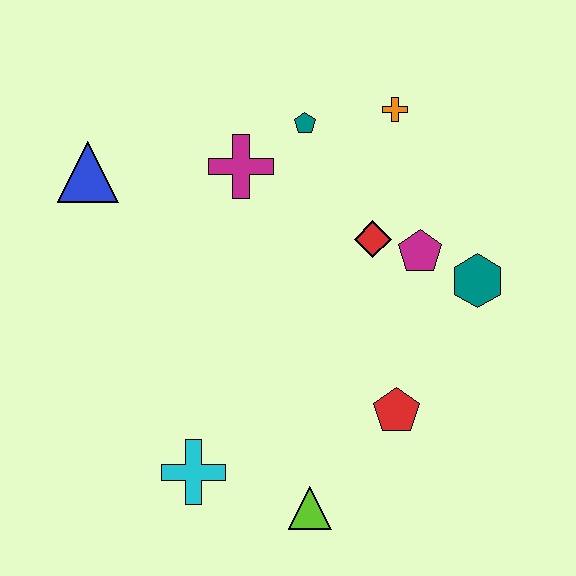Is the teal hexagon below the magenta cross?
Yes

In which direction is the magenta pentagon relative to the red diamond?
The magenta pentagon is to the right of the red diamond.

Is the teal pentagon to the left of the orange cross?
Yes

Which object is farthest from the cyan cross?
The orange cross is farthest from the cyan cross.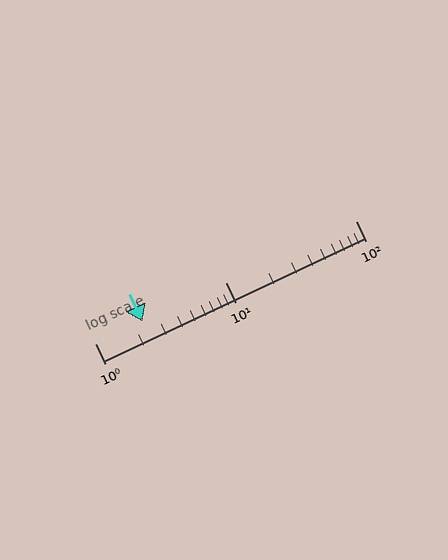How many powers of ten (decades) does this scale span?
The scale spans 2 decades, from 1 to 100.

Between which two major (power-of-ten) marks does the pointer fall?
The pointer is between 1 and 10.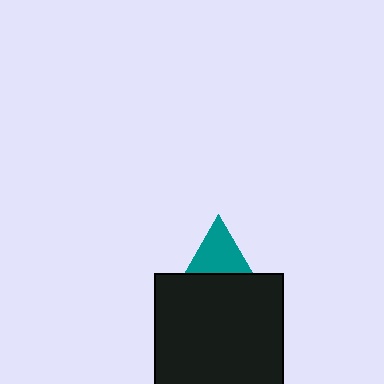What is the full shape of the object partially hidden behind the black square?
The partially hidden object is a teal triangle.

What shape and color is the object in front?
The object in front is a black square.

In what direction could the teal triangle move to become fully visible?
The teal triangle could move up. That would shift it out from behind the black square entirely.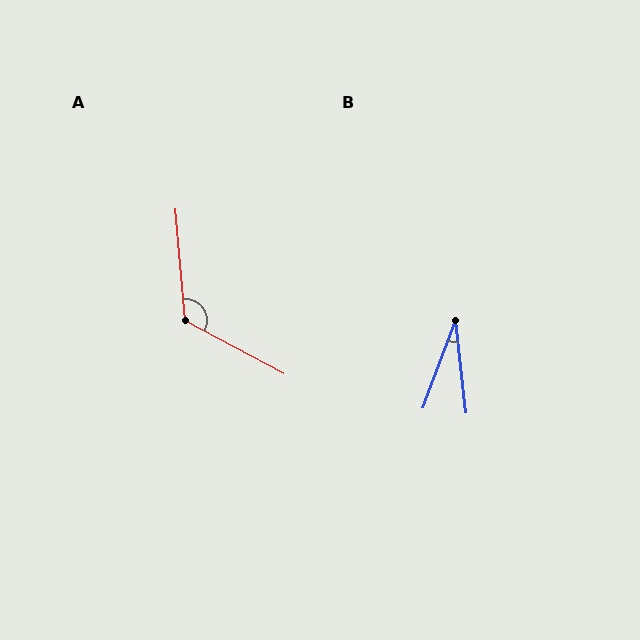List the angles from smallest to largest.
B (27°), A (123°).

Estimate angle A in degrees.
Approximately 123 degrees.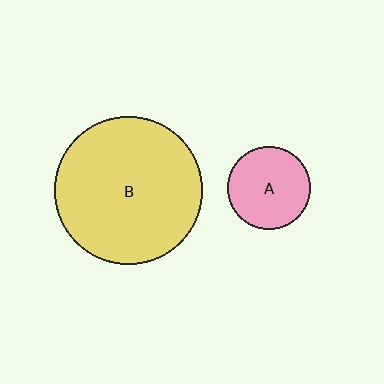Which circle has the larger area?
Circle B (yellow).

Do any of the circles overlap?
No, none of the circles overlap.